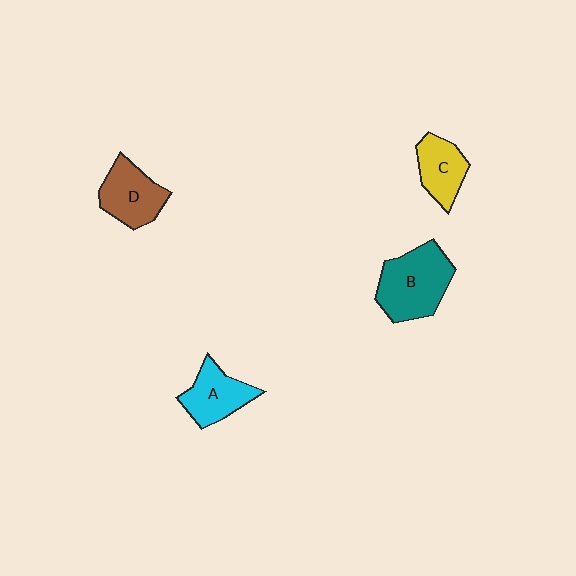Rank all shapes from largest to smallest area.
From largest to smallest: B (teal), D (brown), A (cyan), C (yellow).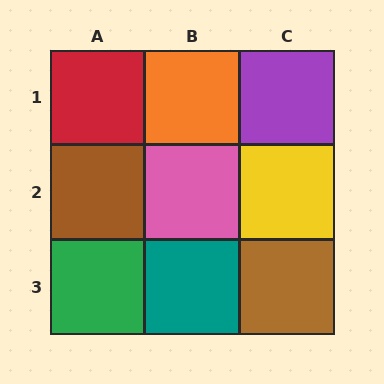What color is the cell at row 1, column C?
Purple.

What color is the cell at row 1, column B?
Orange.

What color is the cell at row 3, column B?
Teal.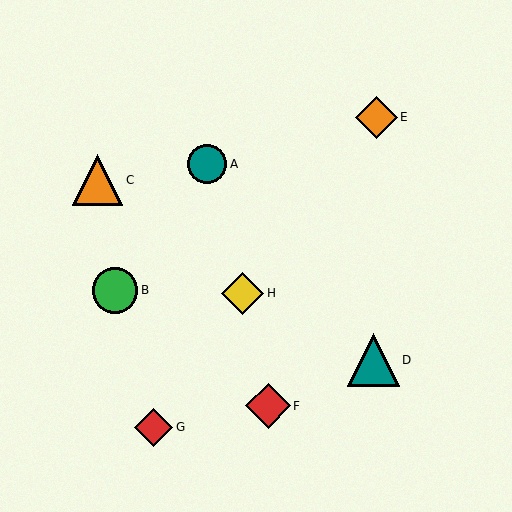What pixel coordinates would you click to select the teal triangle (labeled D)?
Click at (373, 360) to select the teal triangle D.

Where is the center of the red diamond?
The center of the red diamond is at (153, 427).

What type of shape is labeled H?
Shape H is a yellow diamond.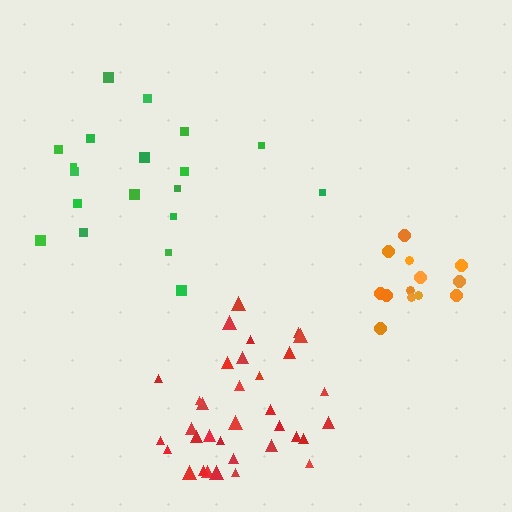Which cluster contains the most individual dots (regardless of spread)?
Red (34).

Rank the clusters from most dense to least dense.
orange, red, green.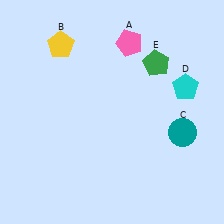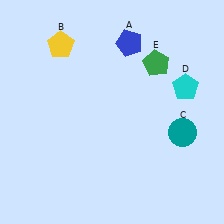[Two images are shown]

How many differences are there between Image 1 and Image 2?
There is 1 difference between the two images.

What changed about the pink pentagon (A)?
In Image 1, A is pink. In Image 2, it changed to blue.